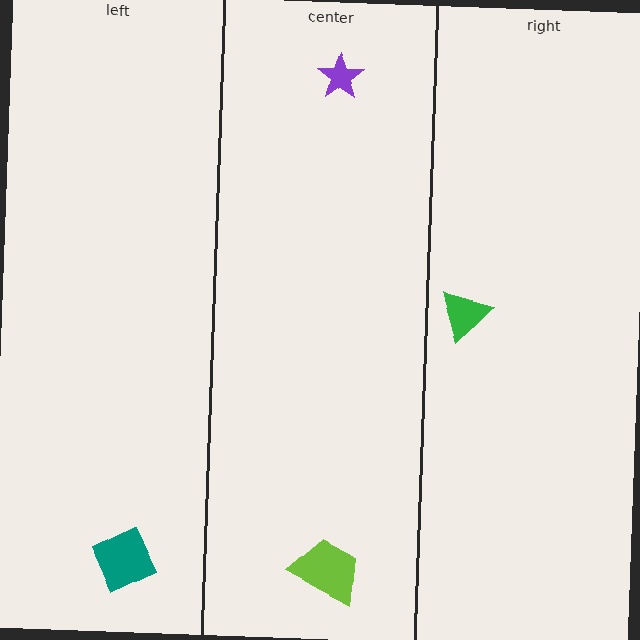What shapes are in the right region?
The green triangle.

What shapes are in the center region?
The purple star, the lime trapezoid.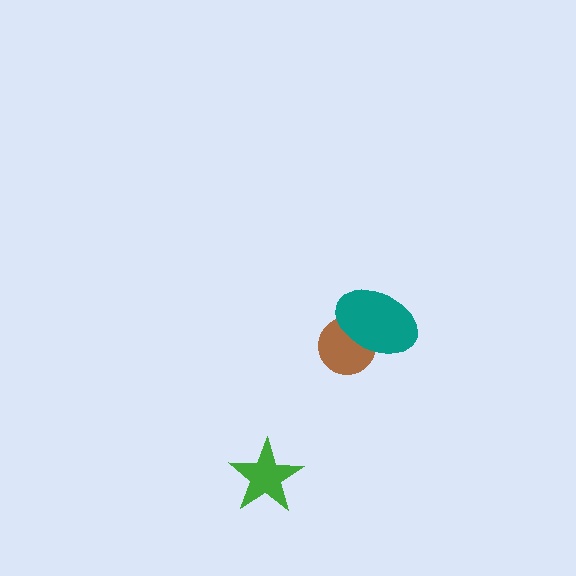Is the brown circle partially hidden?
Yes, it is partially covered by another shape.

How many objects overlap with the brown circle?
1 object overlaps with the brown circle.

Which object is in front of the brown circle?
The teal ellipse is in front of the brown circle.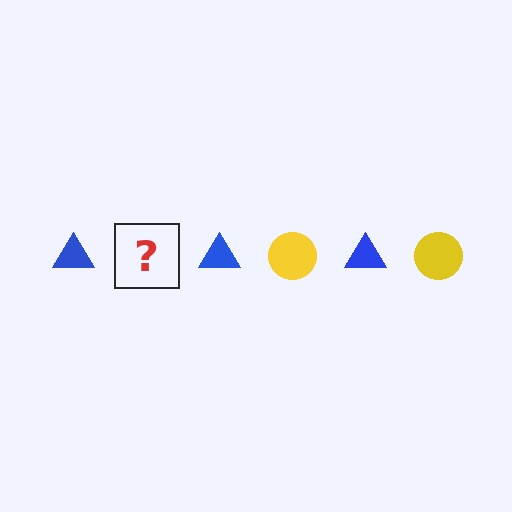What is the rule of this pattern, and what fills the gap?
The rule is that the pattern alternates between blue triangle and yellow circle. The gap should be filled with a yellow circle.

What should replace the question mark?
The question mark should be replaced with a yellow circle.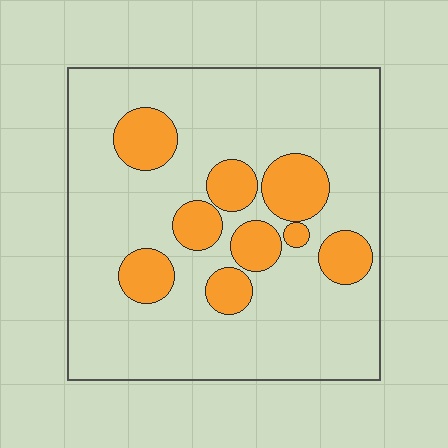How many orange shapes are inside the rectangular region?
9.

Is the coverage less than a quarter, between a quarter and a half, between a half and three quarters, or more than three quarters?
Less than a quarter.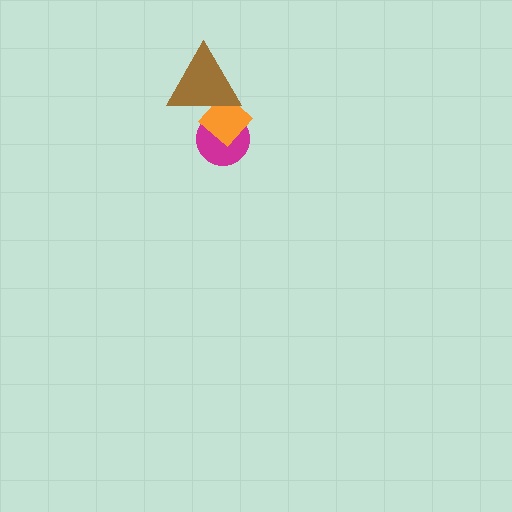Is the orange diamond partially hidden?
Yes, it is partially covered by another shape.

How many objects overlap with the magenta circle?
2 objects overlap with the magenta circle.